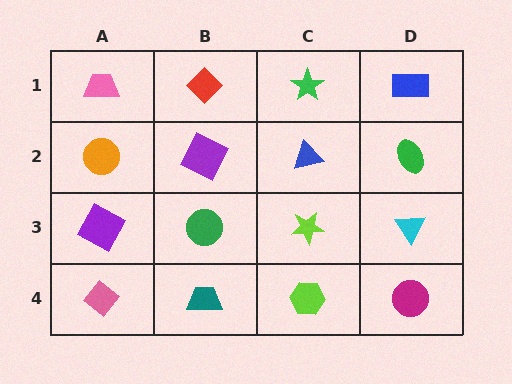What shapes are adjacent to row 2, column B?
A red diamond (row 1, column B), a green circle (row 3, column B), an orange circle (row 2, column A), a blue triangle (row 2, column C).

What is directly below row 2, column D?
A cyan triangle.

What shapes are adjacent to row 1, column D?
A green ellipse (row 2, column D), a green star (row 1, column C).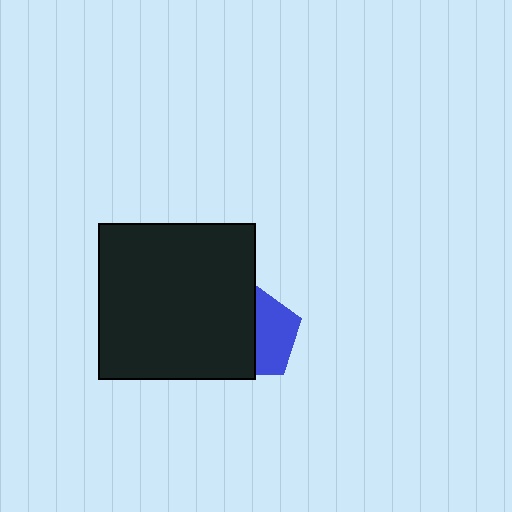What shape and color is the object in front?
The object in front is a black square.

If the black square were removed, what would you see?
You would see the complete blue pentagon.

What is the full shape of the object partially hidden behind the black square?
The partially hidden object is a blue pentagon.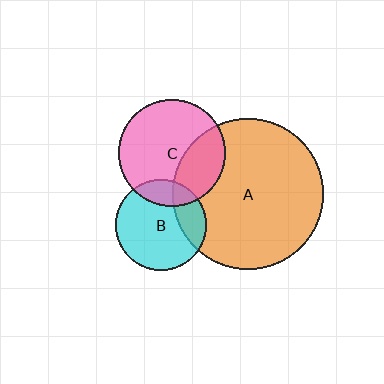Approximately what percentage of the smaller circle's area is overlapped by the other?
Approximately 20%.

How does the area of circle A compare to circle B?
Approximately 2.8 times.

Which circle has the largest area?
Circle A (orange).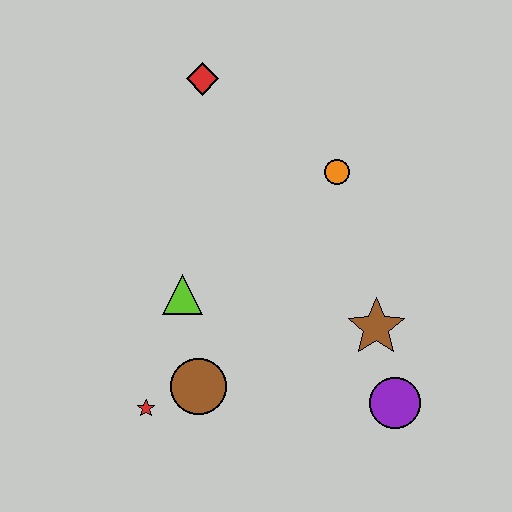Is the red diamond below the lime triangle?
No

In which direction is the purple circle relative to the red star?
The purple circle is to the right of the red star.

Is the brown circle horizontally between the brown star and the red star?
Yes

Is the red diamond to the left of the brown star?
Yes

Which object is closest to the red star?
The brown circle is closest to the red star.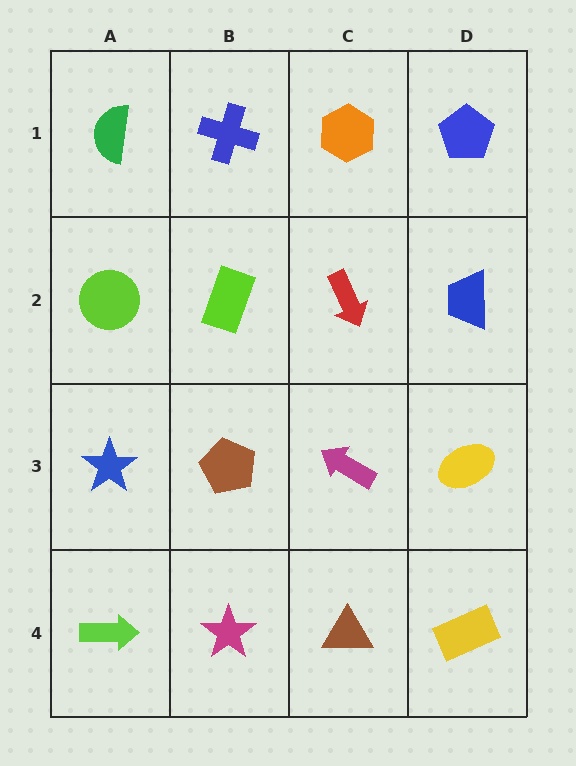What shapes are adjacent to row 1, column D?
A blue trapezoid (row 2, column D), an orange hexagon (row 1, column C).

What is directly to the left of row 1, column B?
A green semicircle.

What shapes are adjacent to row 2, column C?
An orange hexagon (row 1, column C), a magenta arrow (row 3, column C), a lime rectangle (row 2, column B), a blue trapezoid (row 2, column D).